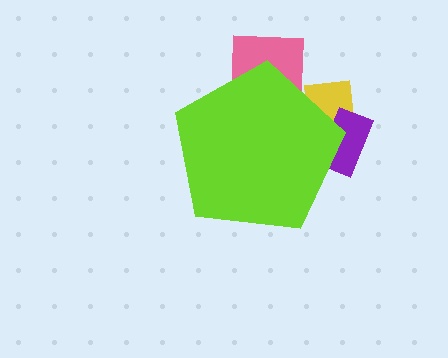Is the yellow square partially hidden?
Yes, the yellow square is partially hidden behind the lime pentagon.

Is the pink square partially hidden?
Yes, the pink square is partially hidden behind the lime pentagon.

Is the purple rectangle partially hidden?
Yes, the purple rectangle is partially hidden behind the lime pentagon.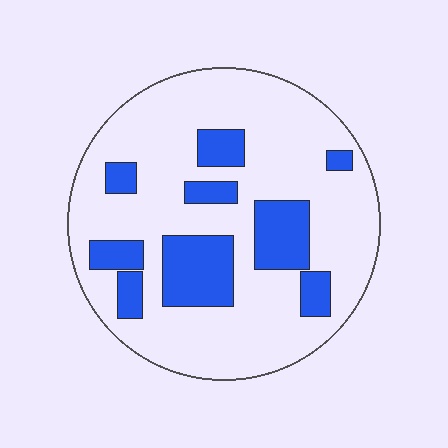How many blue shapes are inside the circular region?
9.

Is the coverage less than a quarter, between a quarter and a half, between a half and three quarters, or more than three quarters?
Less than a quarter.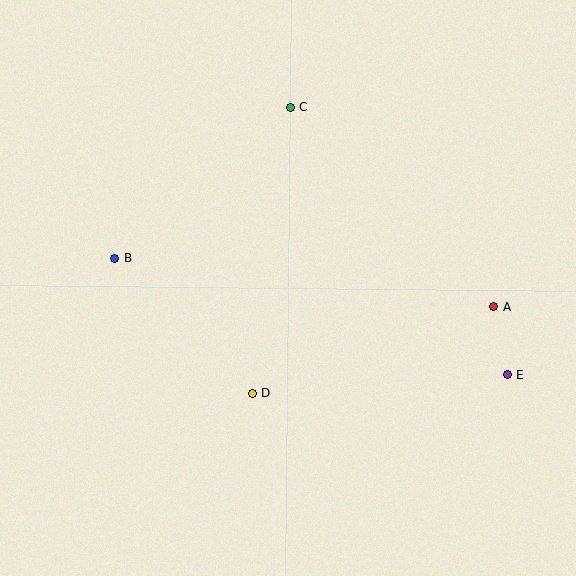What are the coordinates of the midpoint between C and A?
The midpoint between C and A is at (392, 207).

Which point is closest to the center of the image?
Point D at (252, 393) is closest to the center.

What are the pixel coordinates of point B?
Point B is at (115, 259).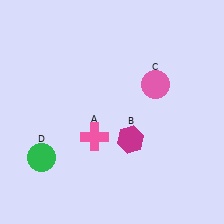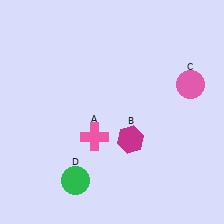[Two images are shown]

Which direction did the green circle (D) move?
The green circle (D) moved right.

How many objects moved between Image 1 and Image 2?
2 objects moved between the two images.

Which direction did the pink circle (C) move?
The pink circle (C) moved right.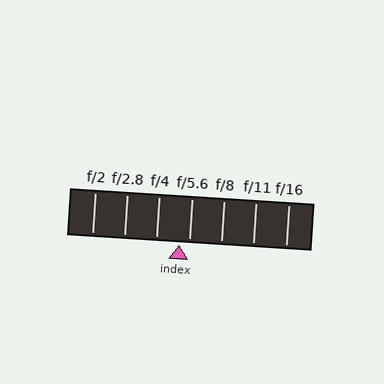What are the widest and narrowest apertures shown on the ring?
The widest aperture shown is f/2 and the narrowest is f/16.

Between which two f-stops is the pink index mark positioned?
The index mark is between f/4 and f/5.6.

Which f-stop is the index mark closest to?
The index mark is closest to f/5.6.